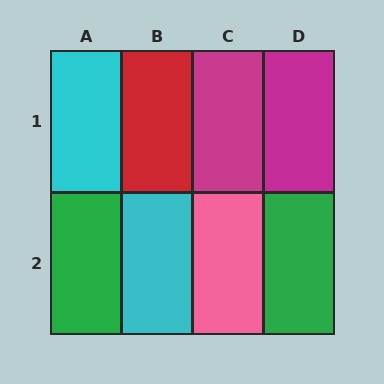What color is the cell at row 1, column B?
Red.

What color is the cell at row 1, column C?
Magenta.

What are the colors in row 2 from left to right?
Green, cyan, pink, green.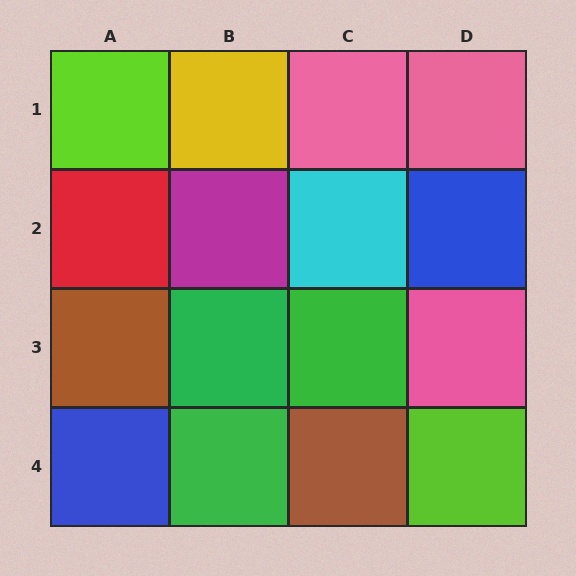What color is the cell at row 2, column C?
Cyan.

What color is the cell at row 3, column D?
Pink.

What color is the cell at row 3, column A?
Brown.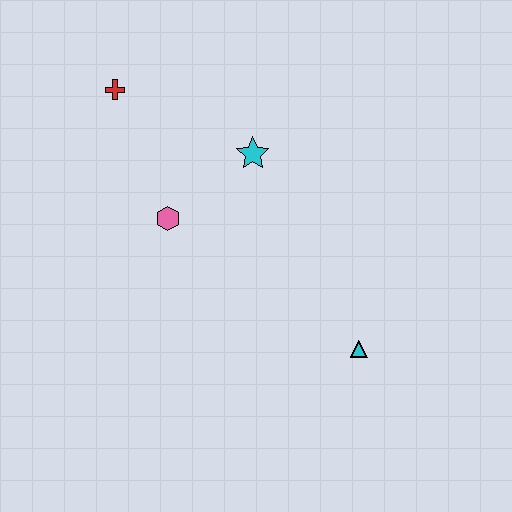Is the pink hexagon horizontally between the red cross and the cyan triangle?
Yes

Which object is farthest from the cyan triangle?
The red cross is farthest from the cyan triangle.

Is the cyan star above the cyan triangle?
Yes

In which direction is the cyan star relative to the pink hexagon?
The cyan star is to the right of the pink hexagon.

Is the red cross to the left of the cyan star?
Yes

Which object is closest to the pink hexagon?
The cyan star is closest to the pink hexagon.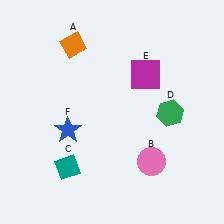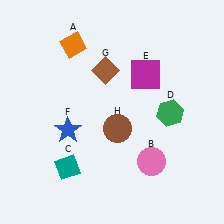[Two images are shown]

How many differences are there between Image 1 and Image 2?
There are 2 differences between the two images.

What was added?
A brown diamond (G), a brown circle (H) were added in Image 2.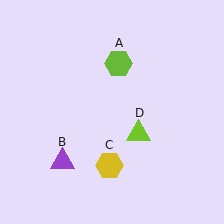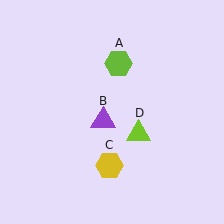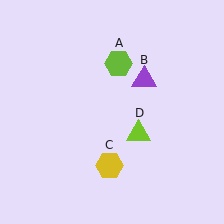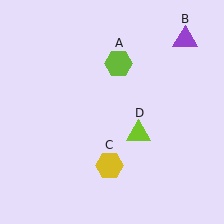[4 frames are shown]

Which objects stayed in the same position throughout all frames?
Lime hexagon (object A) and yellow hexagon (object C) and lime triangle (object D) remained stationary.